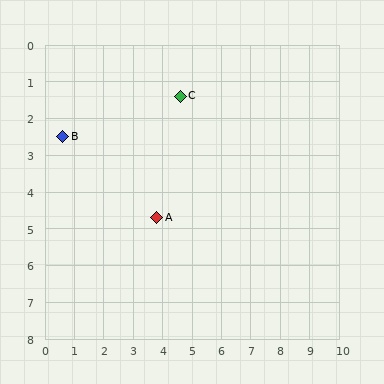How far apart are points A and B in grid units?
Points A and B are about 3.9 grid units apart.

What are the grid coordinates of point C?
Point C is at approximately (4.6, 1.4).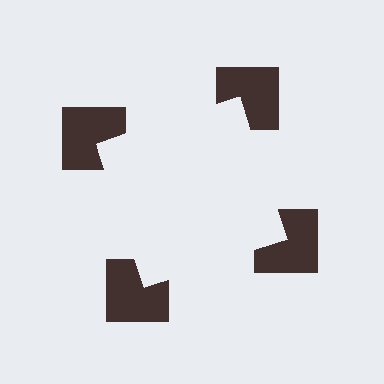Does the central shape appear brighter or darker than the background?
It typically appears slightly brighter than the background, even though no actual brightness change is drawn.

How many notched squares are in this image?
There are 4 — one at each vertex of the illusory square.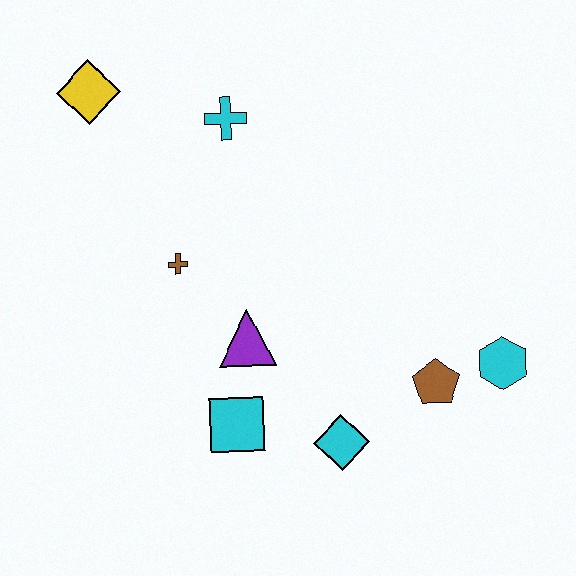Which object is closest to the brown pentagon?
The cyan hexagon is closest to the brown pentagon.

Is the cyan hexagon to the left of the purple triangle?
No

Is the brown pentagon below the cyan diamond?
No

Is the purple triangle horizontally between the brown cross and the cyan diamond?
Yes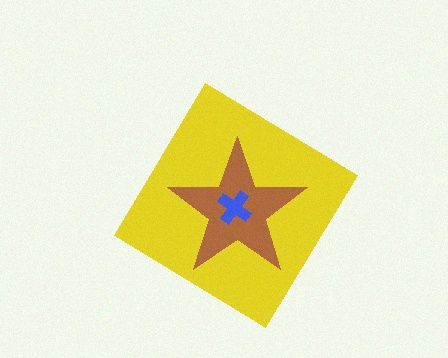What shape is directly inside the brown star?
The blue cross.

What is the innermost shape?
The blue cross.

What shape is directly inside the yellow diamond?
The brown star.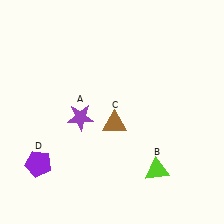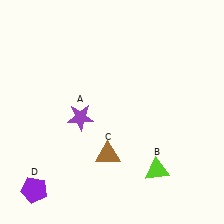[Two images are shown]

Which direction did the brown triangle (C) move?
The brown triangle (C) moved down.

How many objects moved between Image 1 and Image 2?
2 objects moved between the two images.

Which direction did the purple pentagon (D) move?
The purple pentagon (D) moved down.